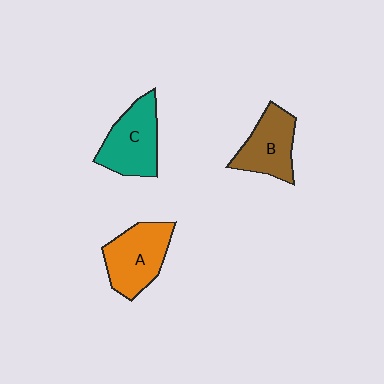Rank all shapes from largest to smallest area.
From largest to smallest: A (orange), C (teal), B (brown).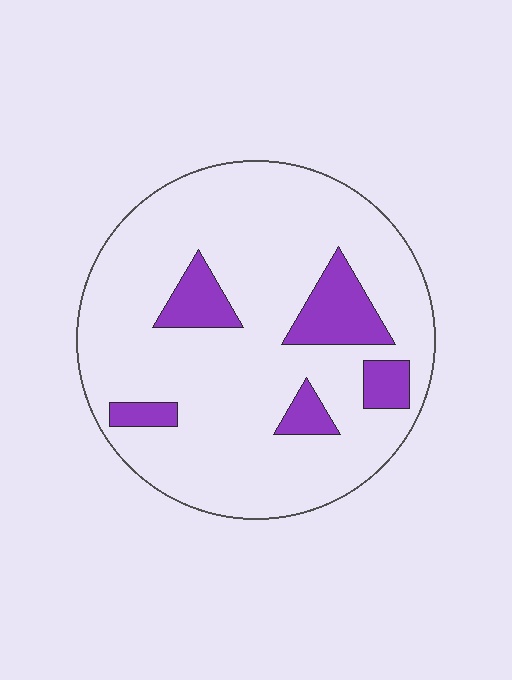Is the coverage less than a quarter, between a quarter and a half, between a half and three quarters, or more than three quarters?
Less than a quarter.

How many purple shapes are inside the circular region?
5.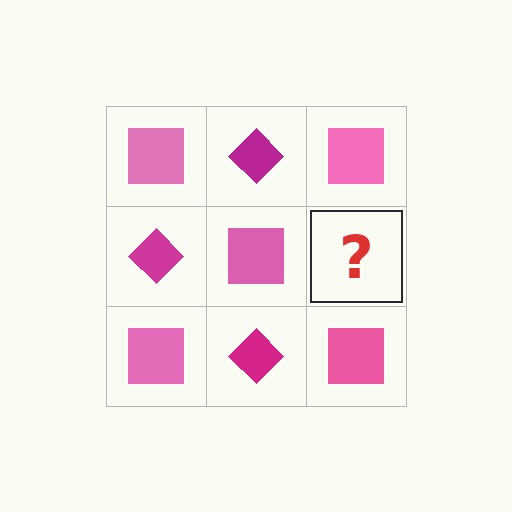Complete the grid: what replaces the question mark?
The question mark should be replaced with a magenta diamond.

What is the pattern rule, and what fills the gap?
The rule is that it alternates pink square and magenta diamond in a checkerboard pattern. The gap should be filled with a magenta diamond.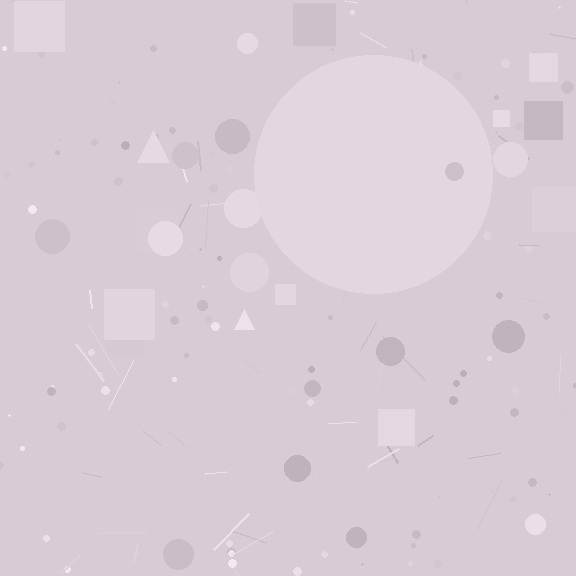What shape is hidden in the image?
A circle is hidden in the image.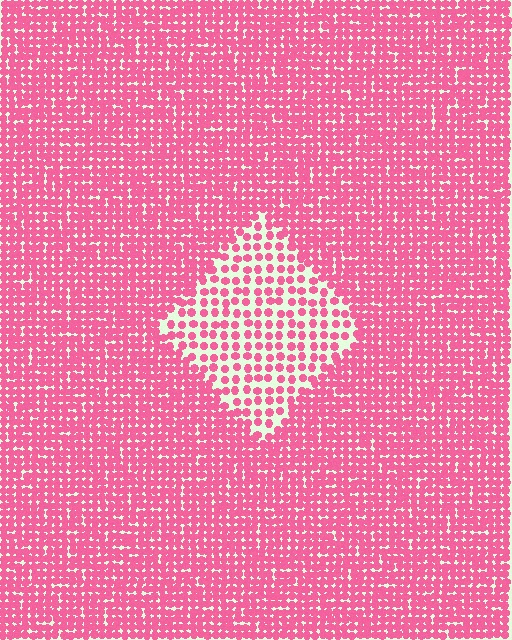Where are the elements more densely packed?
The elements are more densely packed outside the diamond boundary.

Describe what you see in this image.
The image contains small pink elements arranged at two different densities. A diamond-shaped region is visible where the elements are less densely packed than the surrounding area.